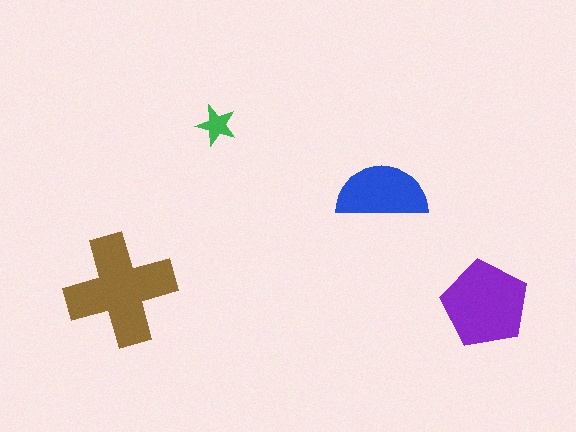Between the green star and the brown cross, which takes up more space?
The brown cross.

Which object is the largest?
The brown cross.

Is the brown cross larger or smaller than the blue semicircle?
Larger.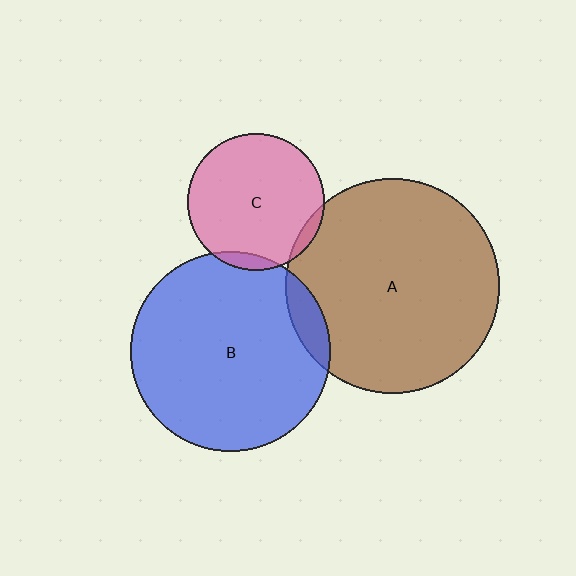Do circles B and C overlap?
Yes.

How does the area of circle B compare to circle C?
Approximately 2.1 times.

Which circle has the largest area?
Circle A (brown).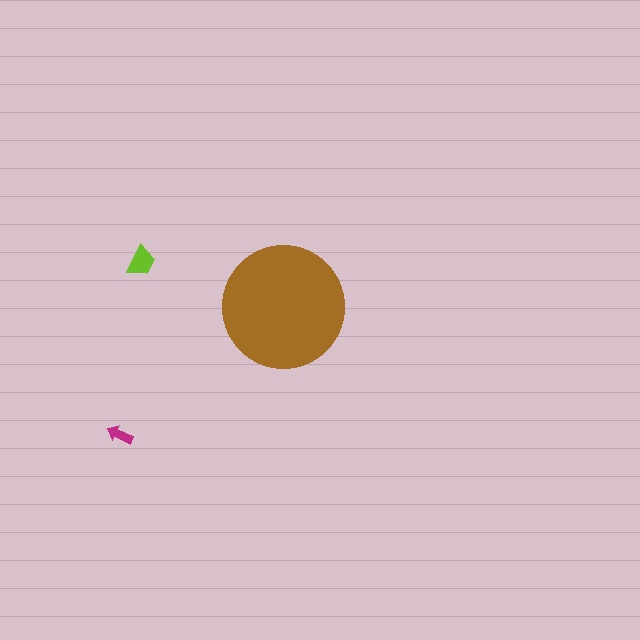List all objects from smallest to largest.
The magenta arrow, the lime trapezoid, the brown circle.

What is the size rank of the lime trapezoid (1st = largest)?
2nd.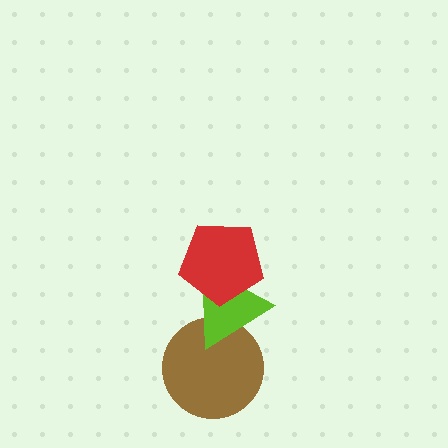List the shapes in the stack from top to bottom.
From top to bottom: the red pentagon, the lime triangle, the brown circle.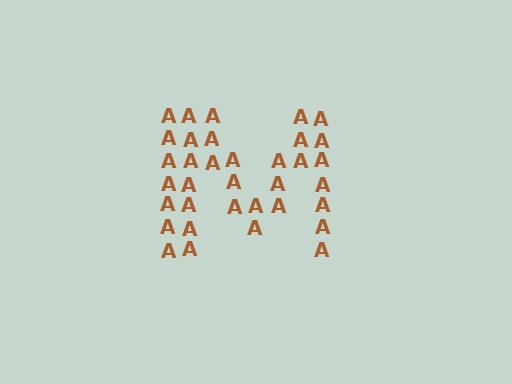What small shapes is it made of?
It is made of small letter A's.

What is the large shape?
The large shape is the letter M.